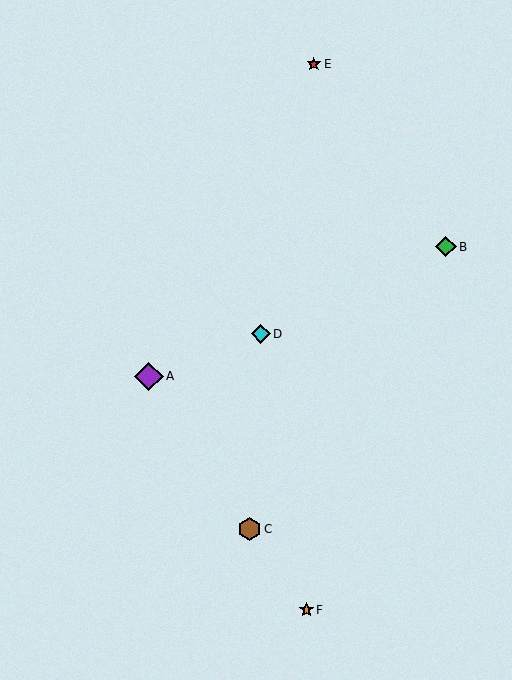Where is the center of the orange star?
The center of the orange star is at (306, 610).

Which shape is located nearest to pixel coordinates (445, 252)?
The green diamond (labeled B) at (446, 247) is nearest to that location.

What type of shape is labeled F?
Shape F is an orange star.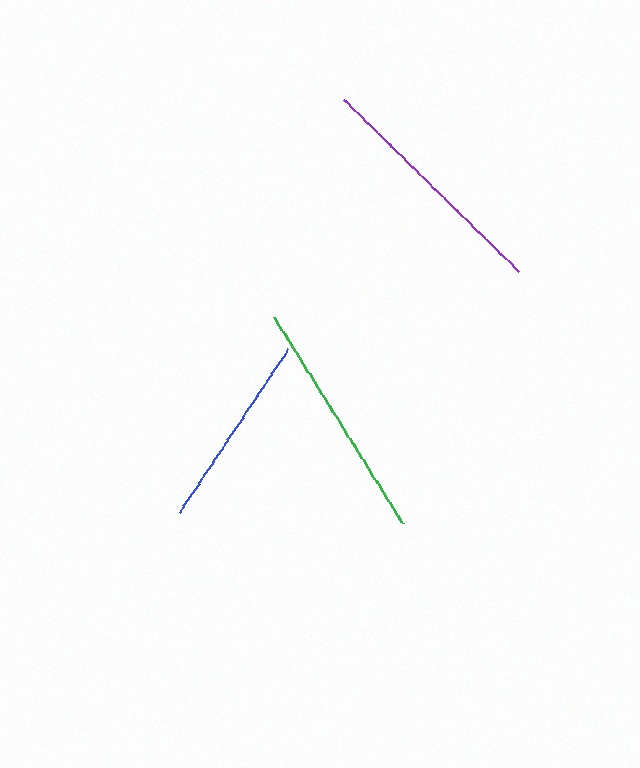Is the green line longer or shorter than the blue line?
The green line is longer than the blue line.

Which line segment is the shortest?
The blue line is the shortest at approximately 195 pixels.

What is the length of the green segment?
The green segment is approximately 243 pixels long.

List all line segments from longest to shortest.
From longest to shortest: purple, green, blue.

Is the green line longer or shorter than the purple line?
The purple line is longer than the green line.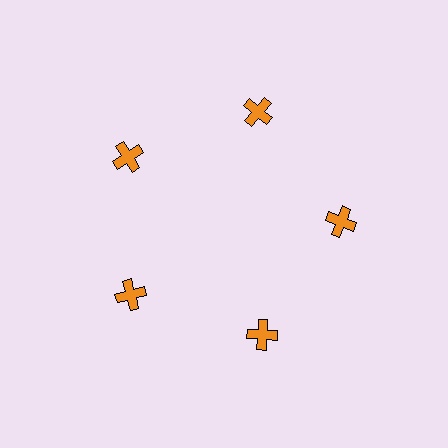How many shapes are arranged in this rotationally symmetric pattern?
There are 5 shapes, arranged in 5 groups of 1.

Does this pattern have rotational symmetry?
Yes, this pattern has 5-fold rotational symmetry. It looks the same after rotating 72 degrees around the center.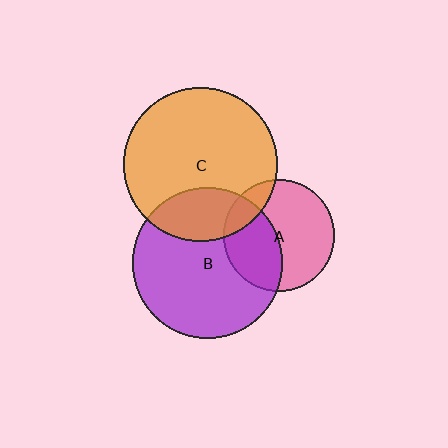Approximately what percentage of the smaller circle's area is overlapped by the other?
Approximately 40%.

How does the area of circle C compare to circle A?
Approximately 1.9 times.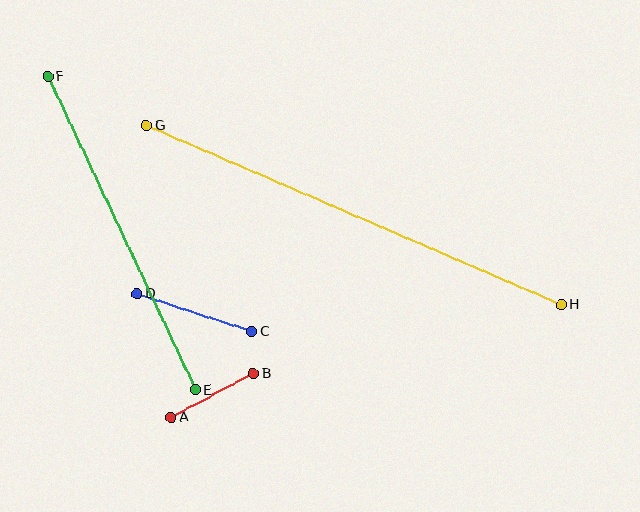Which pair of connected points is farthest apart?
Points G and H are farthest apart.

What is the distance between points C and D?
The distance is approximately 121 pixels.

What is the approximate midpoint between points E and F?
The midpoint is at approximately (122, 233) pixels.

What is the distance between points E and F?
The distance is approximately 347 pixels.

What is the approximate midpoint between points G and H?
The midpoint is at approximately (354, 215) pixels.